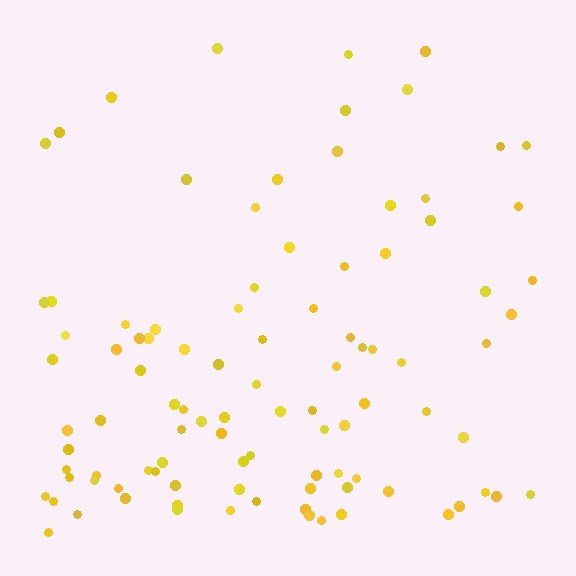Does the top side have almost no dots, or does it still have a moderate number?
Still a moderate number, just noticeably fewer than the bottom.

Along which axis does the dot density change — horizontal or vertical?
Vertical.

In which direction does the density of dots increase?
From top to bottom, with the bottom side densest.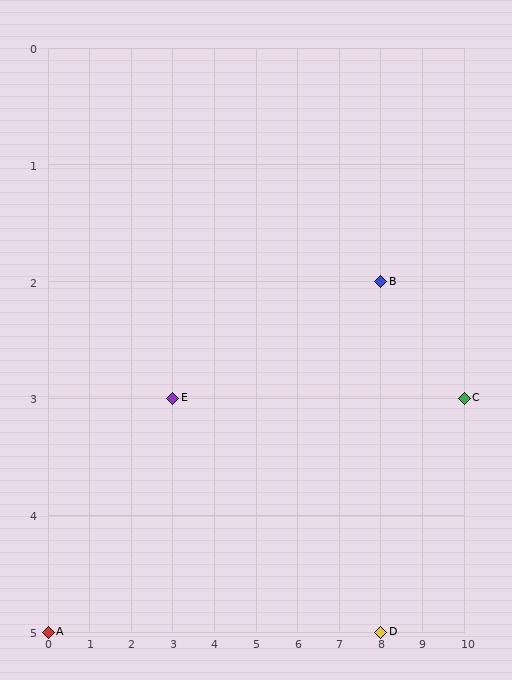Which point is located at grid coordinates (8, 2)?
Point B is at (8, 2).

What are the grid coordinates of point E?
Point E is at grid coordinates (3, 3).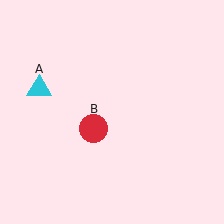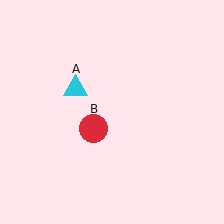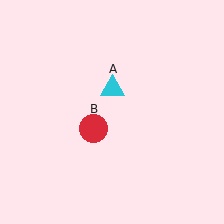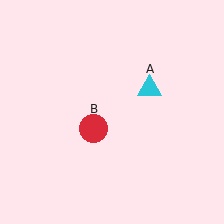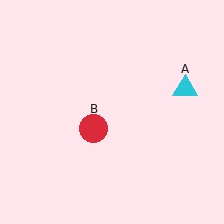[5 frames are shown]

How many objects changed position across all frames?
1 object changed position: cyan triangle (object A).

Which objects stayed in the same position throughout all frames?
Red circle (object B) remained stationary.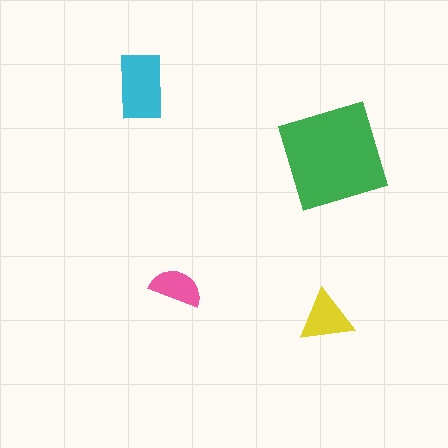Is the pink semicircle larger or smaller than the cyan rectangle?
Smaller.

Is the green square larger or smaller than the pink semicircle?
Larger.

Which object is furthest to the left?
The cyan rectangle is leftmost.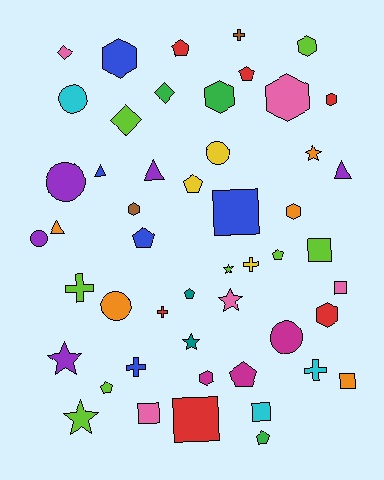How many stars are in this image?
There are 6 stars.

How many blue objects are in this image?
There are 5 blue objects.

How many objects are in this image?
There are 50 objects.